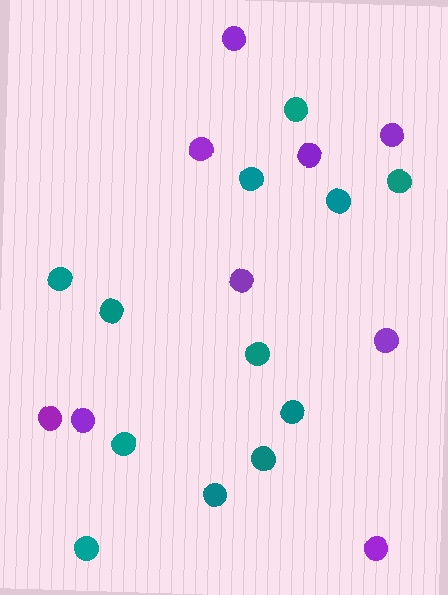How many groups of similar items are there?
There are 2 groups: one group of teal circles (12) and one group of purple circles (9).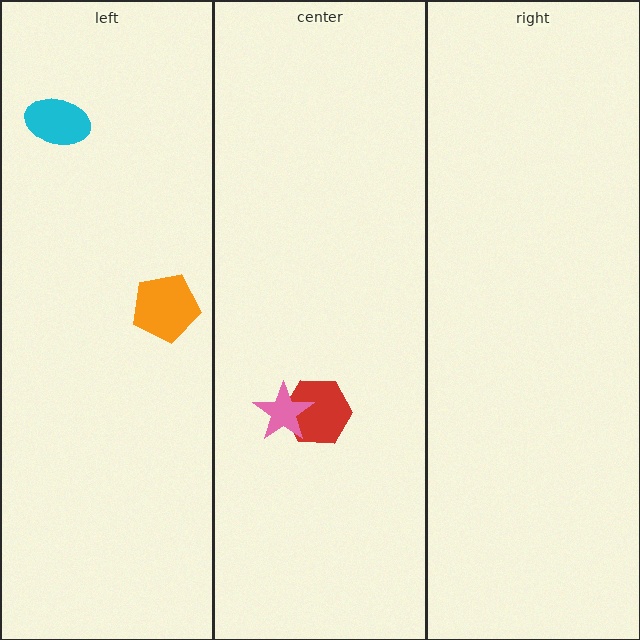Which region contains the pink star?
The center region.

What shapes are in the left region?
The cyan ellipse, the orange pentagon.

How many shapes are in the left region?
2.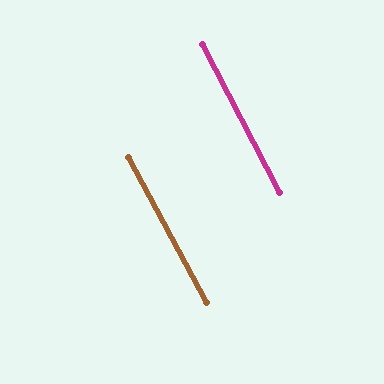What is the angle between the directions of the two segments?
Approximately 1 degree.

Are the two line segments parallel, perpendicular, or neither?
Parallel — their directions differ by only 0.9°.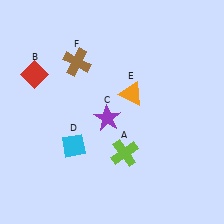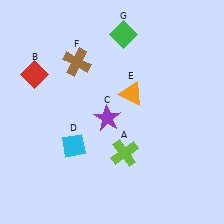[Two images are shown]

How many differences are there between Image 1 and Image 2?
There is 1 difference between the two images.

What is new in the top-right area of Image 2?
A green diamond (G) was added in the top-right area of Image 2.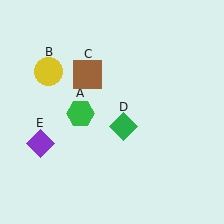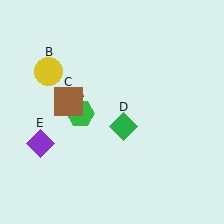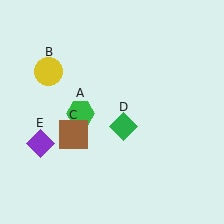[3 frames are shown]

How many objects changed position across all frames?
1 object changed position: brown square (object C).